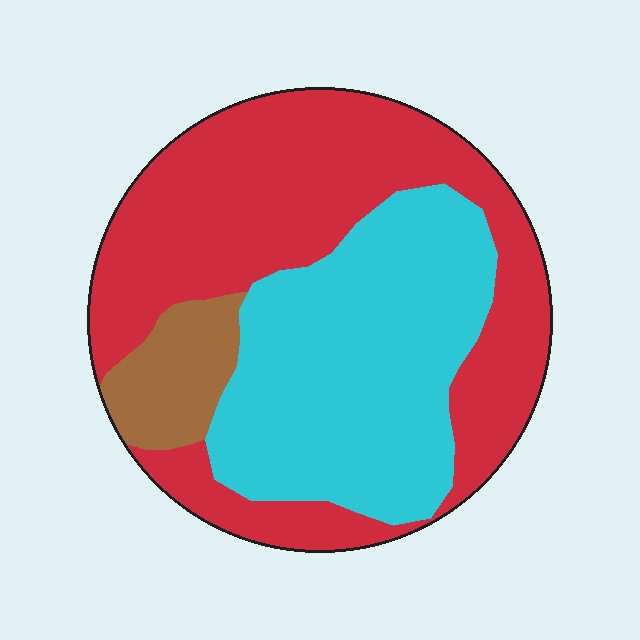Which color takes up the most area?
Red, at roughly 50%.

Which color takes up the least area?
Brown, at roughly 10%.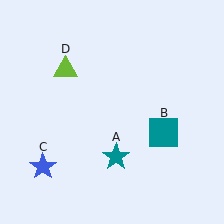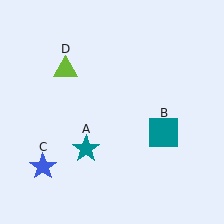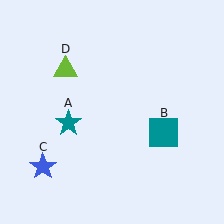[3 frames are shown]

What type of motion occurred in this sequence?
The teal star (object A) rotated clockwise around the center of the scene.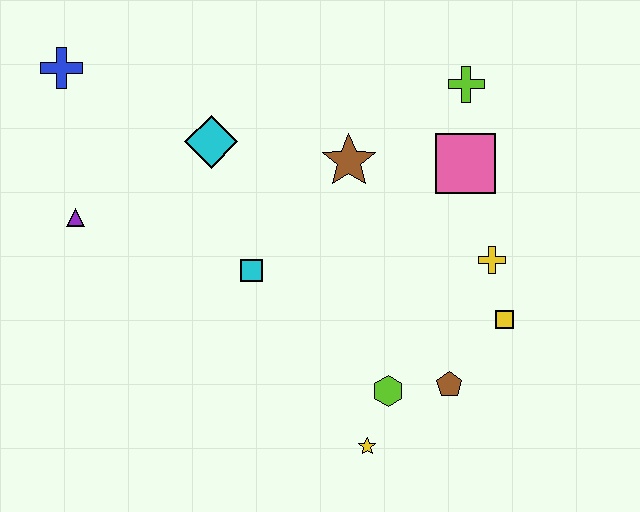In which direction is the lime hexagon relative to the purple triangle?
The lime hexagon is to the right of the purple triangle.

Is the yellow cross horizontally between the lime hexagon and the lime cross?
No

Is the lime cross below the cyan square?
No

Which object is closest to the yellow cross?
The yellow square is closest to the yellow cross.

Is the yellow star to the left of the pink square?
Yes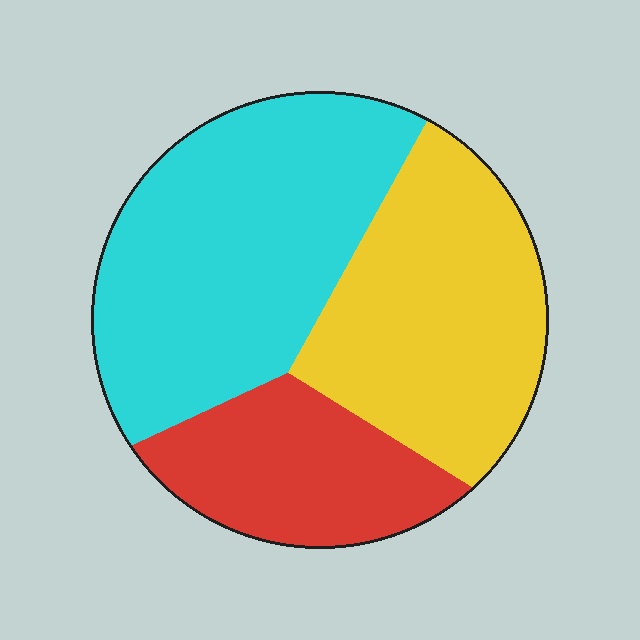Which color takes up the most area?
Cyan, at roughly 45%.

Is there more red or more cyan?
Cyan.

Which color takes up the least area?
Red, at roughly 20%.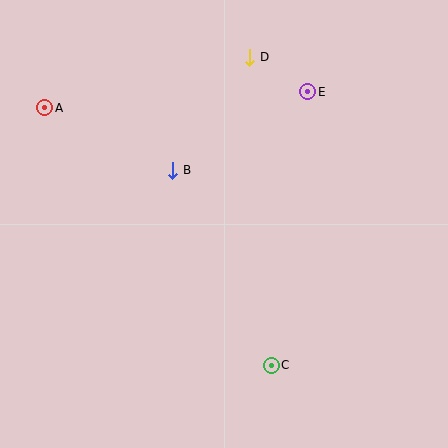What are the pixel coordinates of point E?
Point E is at (308, 92).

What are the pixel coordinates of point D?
Point D is at (250, 57).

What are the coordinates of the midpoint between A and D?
The midpoint between A and D is at (147, 82).